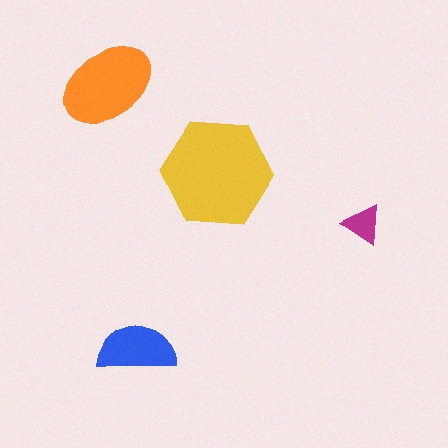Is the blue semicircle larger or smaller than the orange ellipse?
Smaller.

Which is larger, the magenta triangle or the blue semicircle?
The blue semicircle.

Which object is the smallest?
The magenta triangle.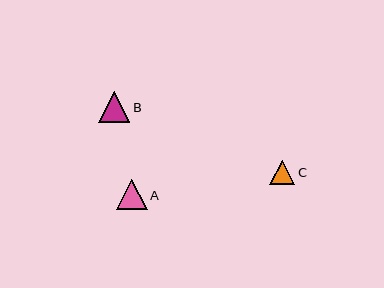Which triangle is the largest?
Triangle B is the largest with a size of approximately 31 pixels.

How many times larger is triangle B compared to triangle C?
Triangle B is approximately 1.2 times the size of triangle C.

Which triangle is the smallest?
Triangle C is the smallest with a size of approximately 25 pixels.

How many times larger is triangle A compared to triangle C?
Triangle A is approximately 1.2 times the size of triangle C.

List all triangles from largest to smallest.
From largest to smallest: B, A, C.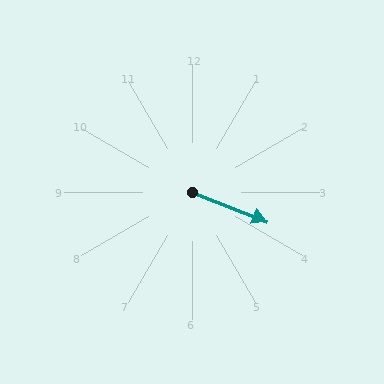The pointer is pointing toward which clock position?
Roughly 4 o'clock.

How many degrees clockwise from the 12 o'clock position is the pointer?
Approximately 112 degrees.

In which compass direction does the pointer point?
East.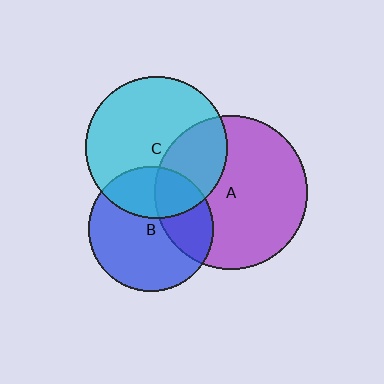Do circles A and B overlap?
Yes.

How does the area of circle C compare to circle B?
Approximately 1.3 times.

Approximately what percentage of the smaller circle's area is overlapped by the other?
Approximately 30%.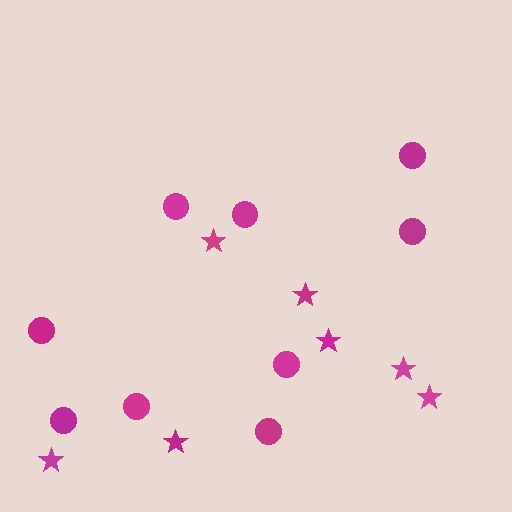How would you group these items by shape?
There are 2 groups: one group of circles (9) and one group of stars (7).